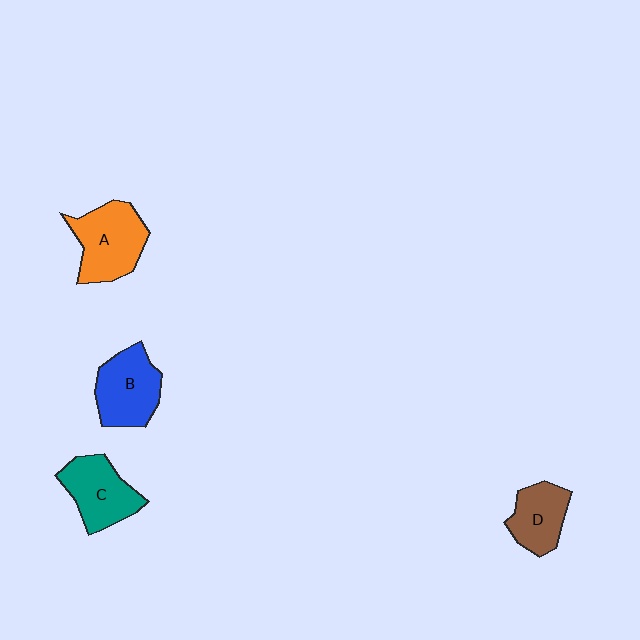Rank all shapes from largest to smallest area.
From largest to smallest: A (orange), B (blue), C (teal), D (brown).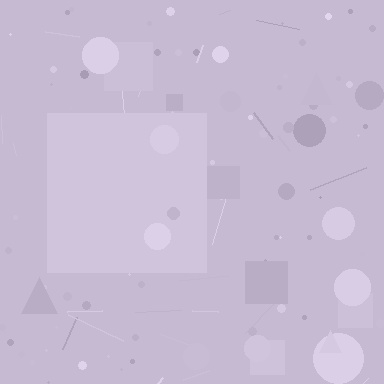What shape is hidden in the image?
A square is hidden in the image.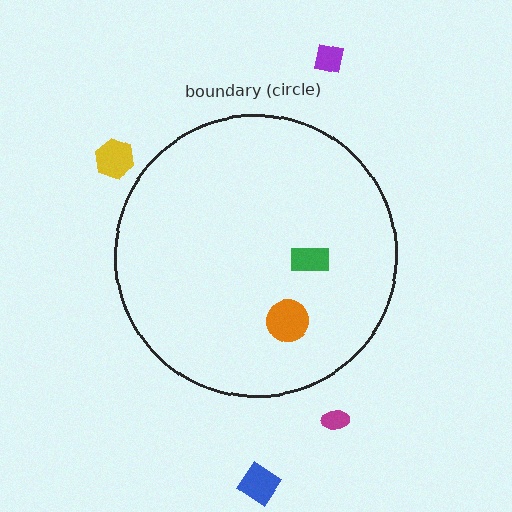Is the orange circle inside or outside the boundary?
Inside.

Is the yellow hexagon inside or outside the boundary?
Outside.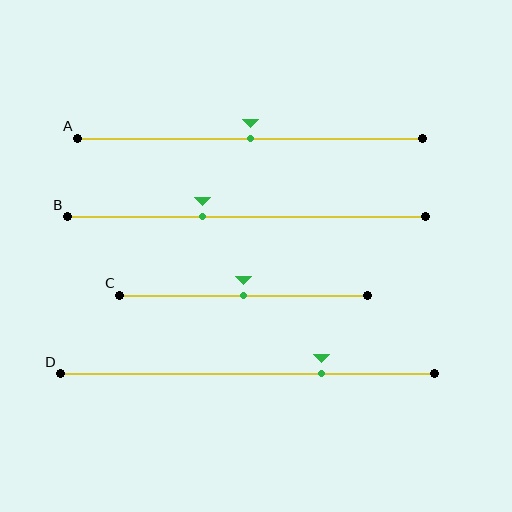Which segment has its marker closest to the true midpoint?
Segment A has its marker closest to the true midpoint.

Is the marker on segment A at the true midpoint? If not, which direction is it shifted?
Yes, the marker on segment A is at the true midpoint.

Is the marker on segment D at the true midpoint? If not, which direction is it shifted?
No, the marker on segment D is shifted to the right by about 20% of the segment length.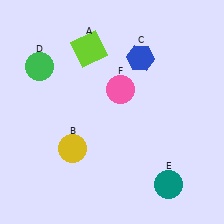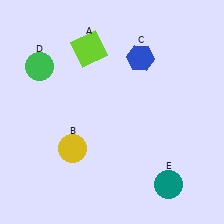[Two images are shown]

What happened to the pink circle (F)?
The pink circle (F) was removed in Image 2. It was in the top-right area of Image 1.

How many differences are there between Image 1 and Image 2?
There is 1 difference between the two images.